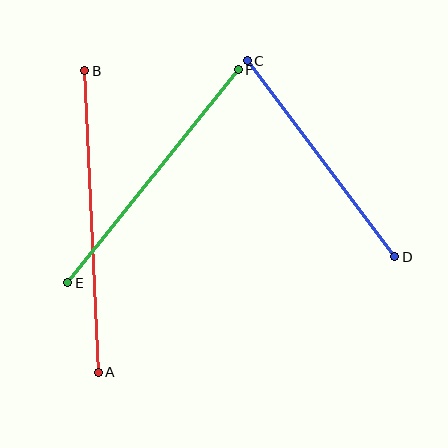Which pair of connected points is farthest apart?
Points A and B are farthest apart.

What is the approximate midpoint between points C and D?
The midpoint is at approximately (321, 159) pixels.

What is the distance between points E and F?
The distance is approximately 273 pixels.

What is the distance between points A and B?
The distance is approximately 302 pixels.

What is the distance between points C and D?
The distance is approximately 245 pixels.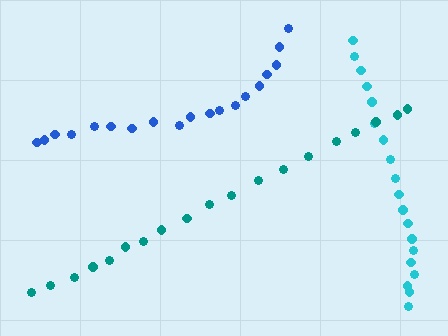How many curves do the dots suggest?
There are 3 distinct paths.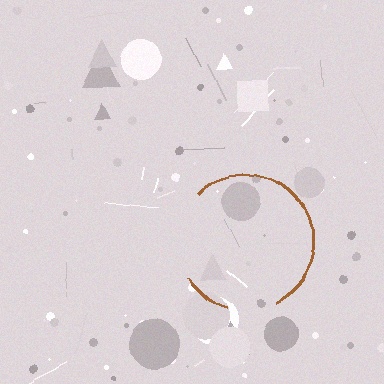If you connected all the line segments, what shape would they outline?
They would outline a circle.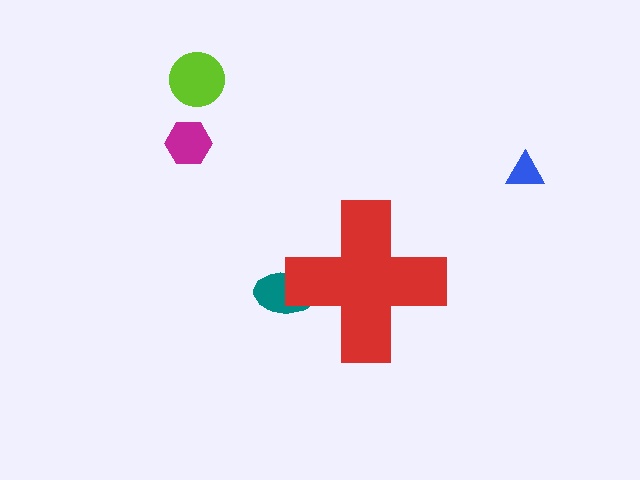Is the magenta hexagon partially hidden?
No, the magenta hexagon is fully visible.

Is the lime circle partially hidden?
No, the lime circle is fully visible.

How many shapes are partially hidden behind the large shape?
1 shape is partially hidden.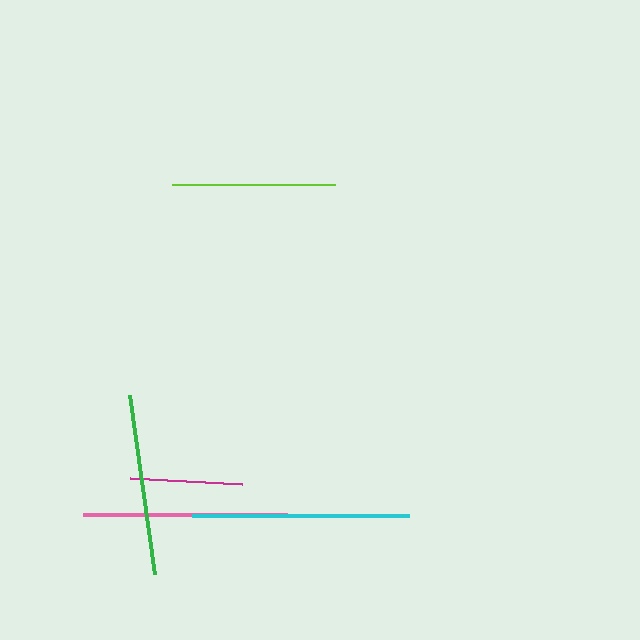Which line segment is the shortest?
The magenta line is the shortest at approximately 112 pixels.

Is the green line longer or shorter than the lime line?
The green line is longer than the lime line.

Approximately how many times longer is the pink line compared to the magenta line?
The pink line is approximately 1.8 times the length of the magenta line.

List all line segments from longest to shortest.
From longest to shortest: cyan, pink, green, lime, magenta.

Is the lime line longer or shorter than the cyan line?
The cyan line is longer than the lime line.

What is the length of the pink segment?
The pink segment is approximately 204 pixels long.